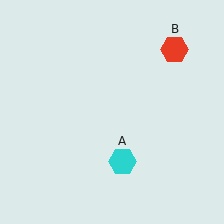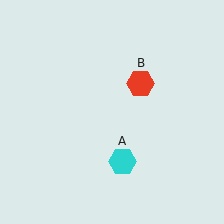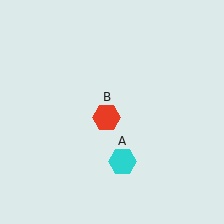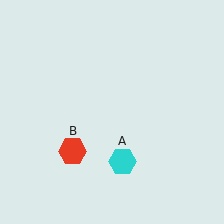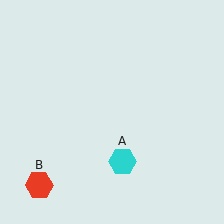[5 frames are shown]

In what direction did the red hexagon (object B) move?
The red hexagon (object B) moved down and to the left.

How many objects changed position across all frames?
1 object changed position: red hexagon (object B).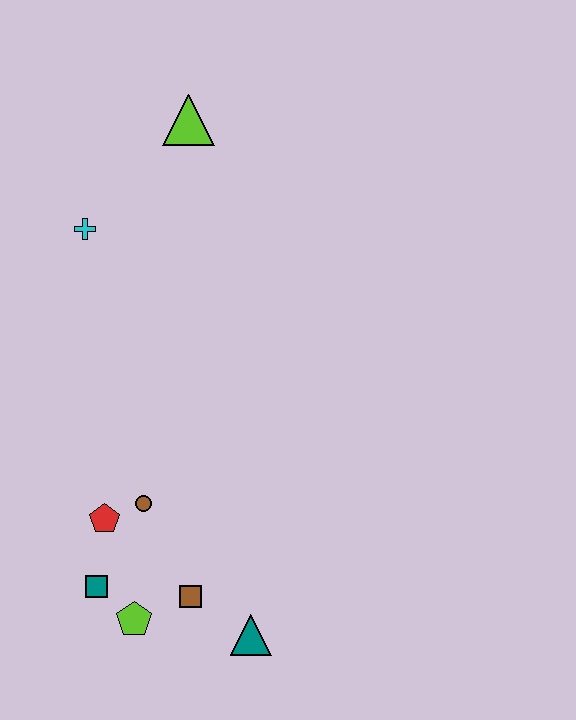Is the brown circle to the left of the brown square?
Yes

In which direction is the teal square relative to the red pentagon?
The teal square is below the red pentagon.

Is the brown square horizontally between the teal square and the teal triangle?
Yes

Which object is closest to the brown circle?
The red pentagon is closest to the brown circle.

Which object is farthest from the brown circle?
The lime triangle is farthest from the brown circle.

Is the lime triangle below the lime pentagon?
No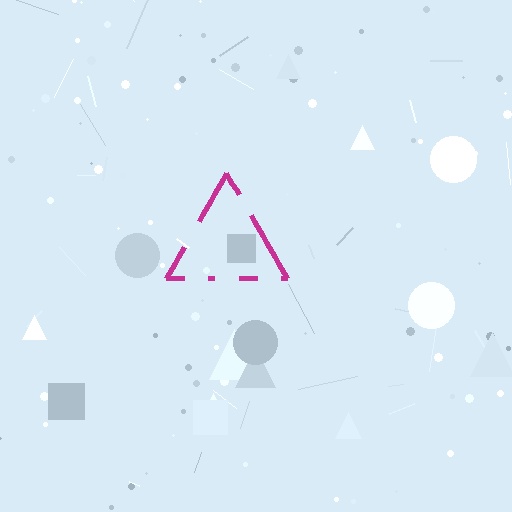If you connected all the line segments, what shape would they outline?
They would outline a triangle.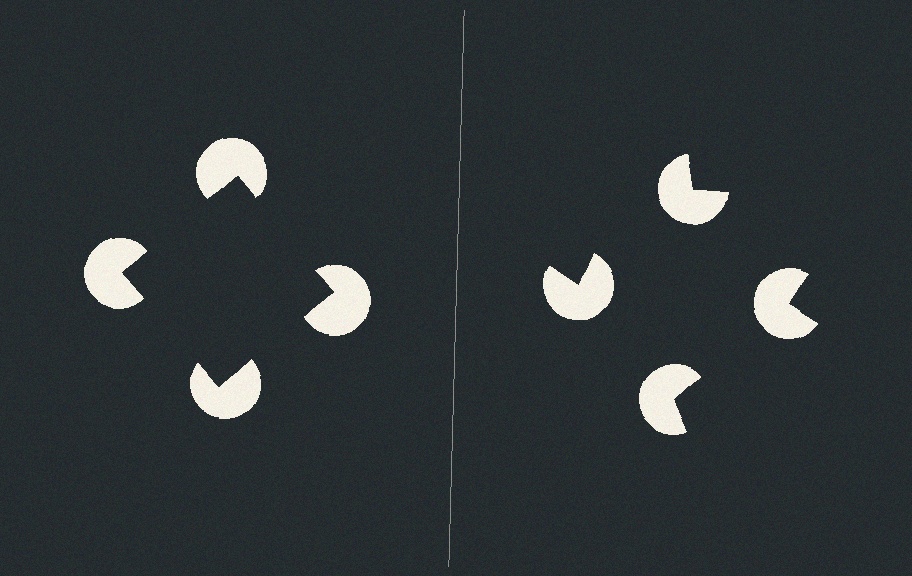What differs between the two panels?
The pac-man discs are positioned identically on both sides; only the wedge orientations differ. On the left they align to a square; on the right they are misaligned.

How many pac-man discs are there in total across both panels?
8 — 4 on each side.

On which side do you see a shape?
An illusory square appears on the left side. On the right side the wedge cuts are rotated, so no coherent shape forms.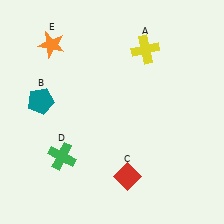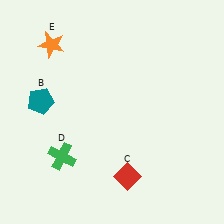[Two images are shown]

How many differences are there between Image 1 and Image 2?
There is 1 difference between the two images.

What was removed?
The yellow cross (A) was removed in Image 2.